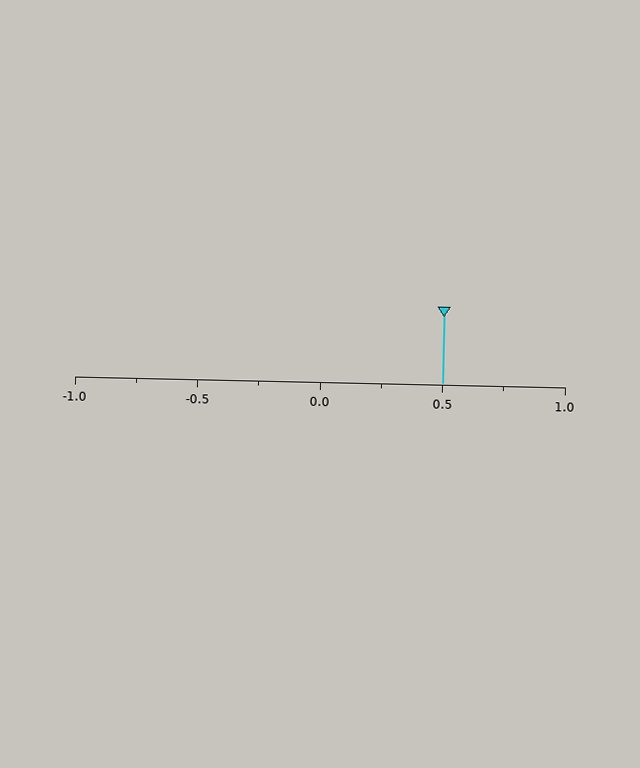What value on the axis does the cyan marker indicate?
The marker indicates approximately 0.5.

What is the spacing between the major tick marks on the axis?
The major ticks are spaced 0.5 apart.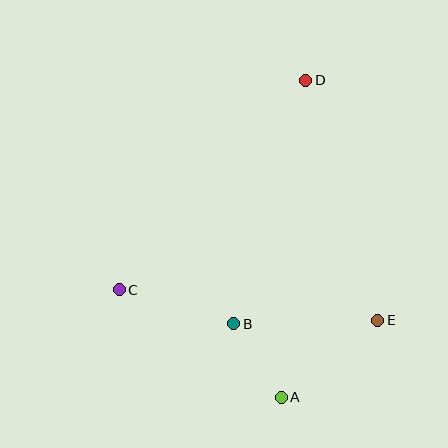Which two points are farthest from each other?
Points A and D are farthest from each other.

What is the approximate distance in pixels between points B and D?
The distance between B and D is approximately 254 pixels.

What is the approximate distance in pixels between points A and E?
The distance between A and E is approximately 124 pixels.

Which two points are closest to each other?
Points A and B are closest to each other.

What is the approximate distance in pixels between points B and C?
The distance between B and C is approximately 119 pixels.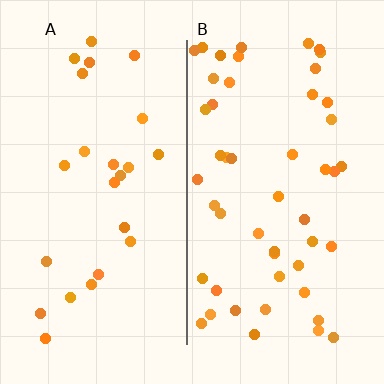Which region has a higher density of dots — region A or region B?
B (the right).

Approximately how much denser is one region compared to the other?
Approximately 2.0× — region B over region A.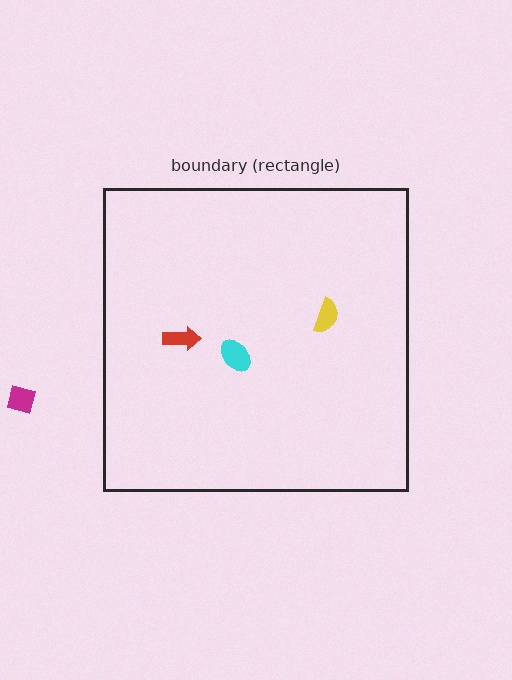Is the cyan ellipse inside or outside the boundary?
Inside.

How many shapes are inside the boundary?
3 inside, 1 outside.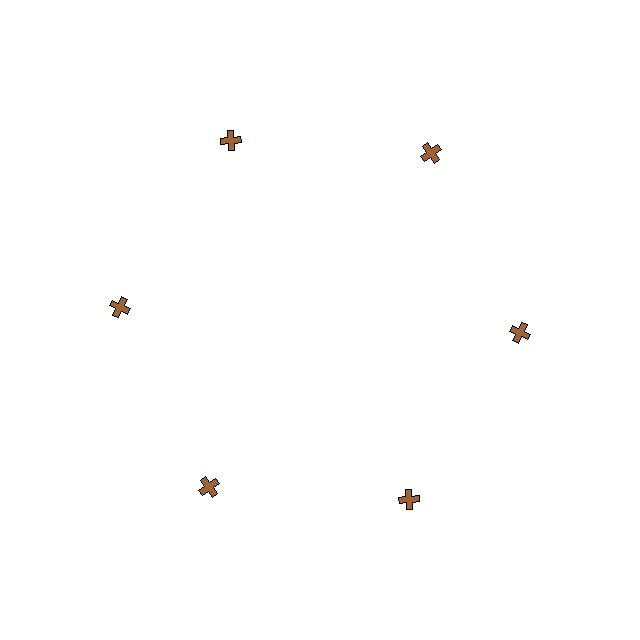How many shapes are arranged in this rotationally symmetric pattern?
There are 6 shapes, arranged in 6 groups of 1.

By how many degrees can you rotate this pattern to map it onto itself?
The pattern maps onto itself every 60 degrees of rotation.